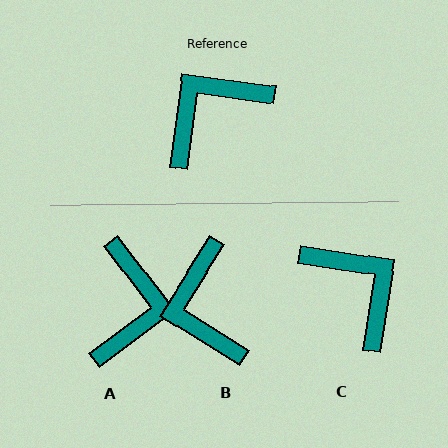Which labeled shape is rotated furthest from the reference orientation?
A, about 135 degrees away.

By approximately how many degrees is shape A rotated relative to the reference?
Approximately 135 degrees clockwise.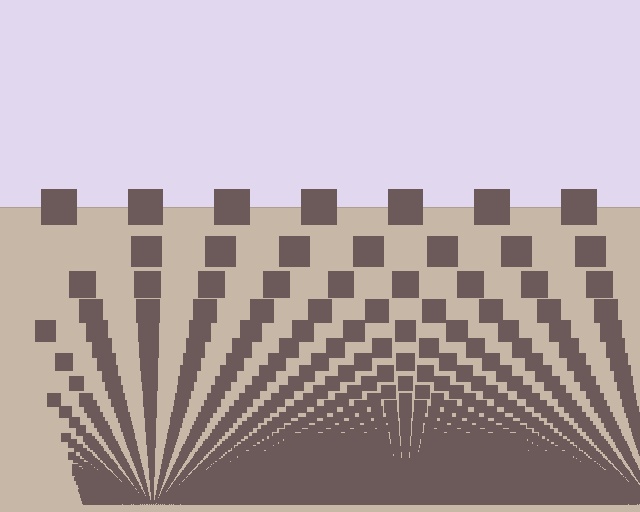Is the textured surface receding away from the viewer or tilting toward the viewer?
The surface appears to tilt toward the viewer. Texture elements get larger and sparser toward the top.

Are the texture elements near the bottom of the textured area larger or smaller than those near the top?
Smaller. The gradient is inverted — elements near the bottom are smaller and denser.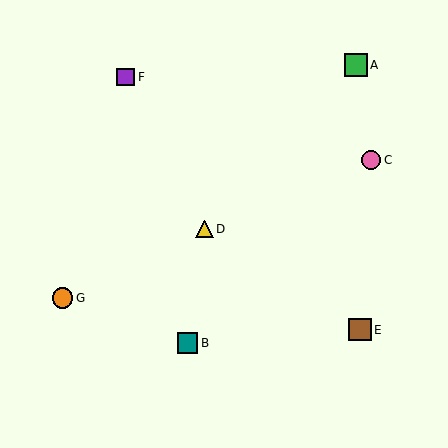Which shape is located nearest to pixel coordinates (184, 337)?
The teal square (labeled B) at (188, 343) is nearest to that location.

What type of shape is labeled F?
Shape F is a purple square.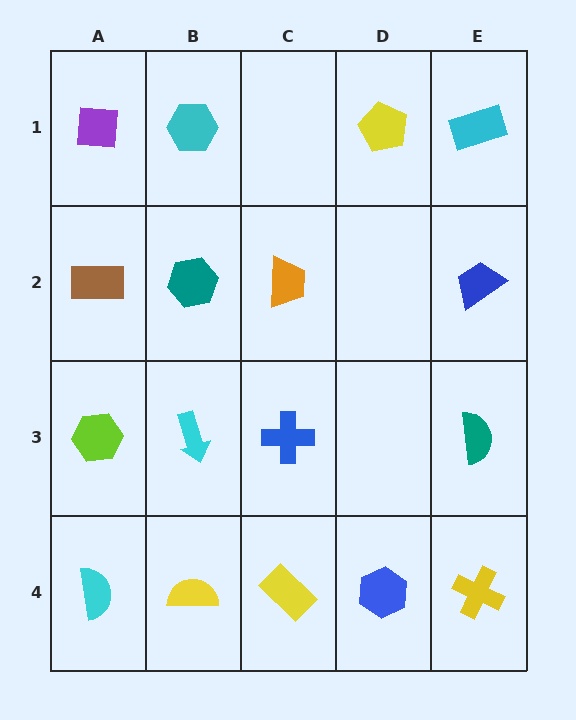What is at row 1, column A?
A purple square.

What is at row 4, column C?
A yellow rectangle.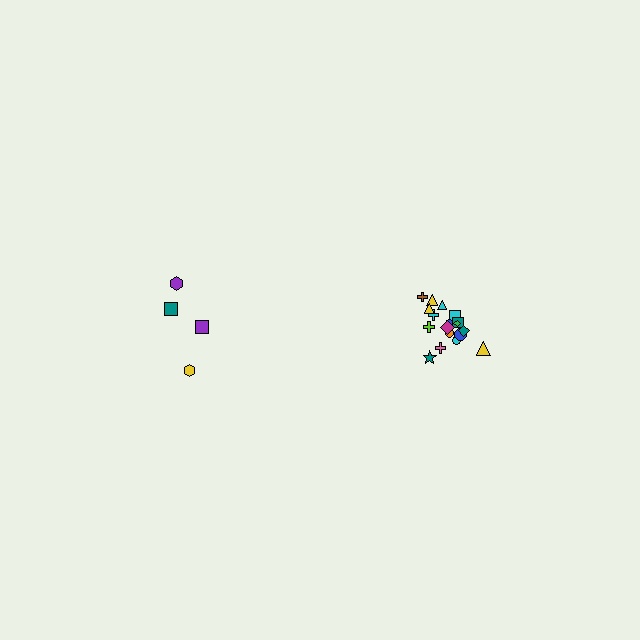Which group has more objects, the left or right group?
The right group.